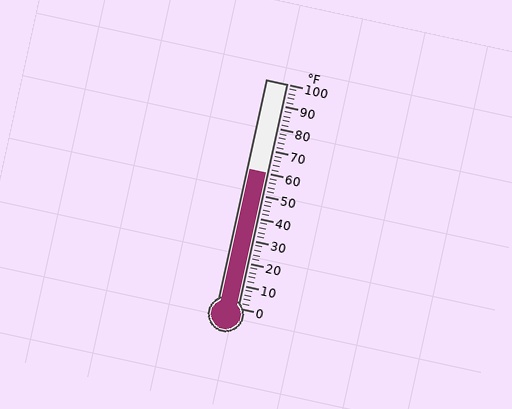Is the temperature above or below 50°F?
The temperature is above 50°F.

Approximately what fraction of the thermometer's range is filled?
The thermometer is filled to approximately 60% of its range.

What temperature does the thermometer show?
The thermometer shows approximately 60°F.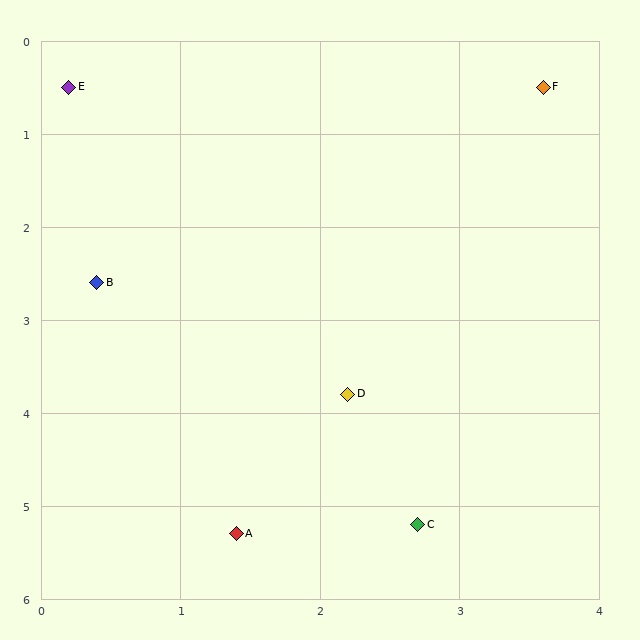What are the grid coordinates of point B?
Point B is at approximately (0.4, 2.6).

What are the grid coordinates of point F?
Point F is at approximately (3.6, 0.5).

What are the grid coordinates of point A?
Point A is at approximately (1.4, 5.3).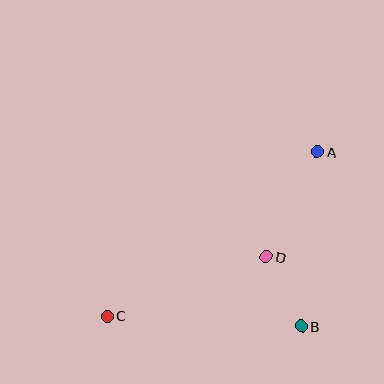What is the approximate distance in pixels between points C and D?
The distance between C and D is approximately 170 pixels.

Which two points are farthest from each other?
Points A and C are farthest from each other.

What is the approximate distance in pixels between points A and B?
The distance between A and B is approximately 175 pixels.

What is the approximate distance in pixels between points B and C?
The distance between B and C is approximately 194 pixels.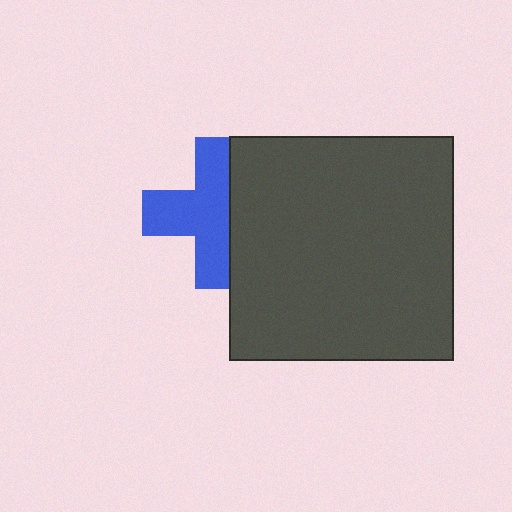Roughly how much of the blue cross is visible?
About half of it is visible (roughly 64%).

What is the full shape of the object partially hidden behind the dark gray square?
The partially hidden object is a blue cross.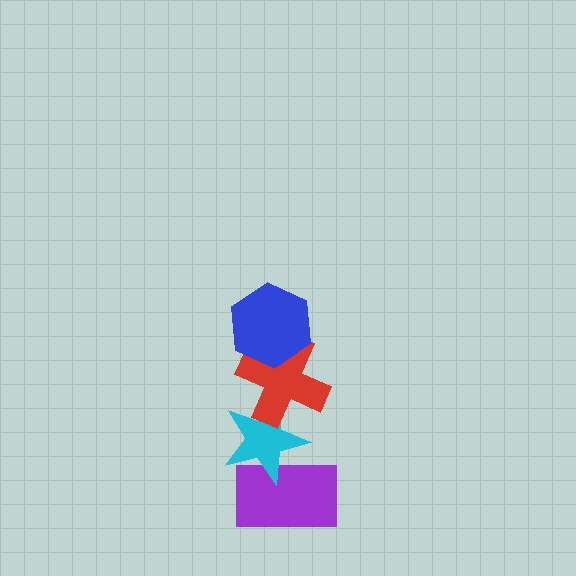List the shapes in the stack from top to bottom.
From top to bottom: the blue hexagon, the red cross, the cyan star, the purple rectangle.